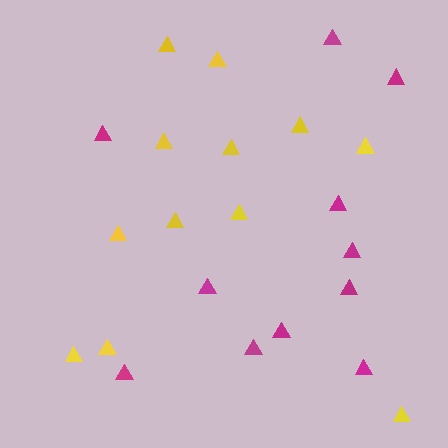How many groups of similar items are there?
There are 2 groups: one group of yellow triangles (12) and one group of magenta triangles (11).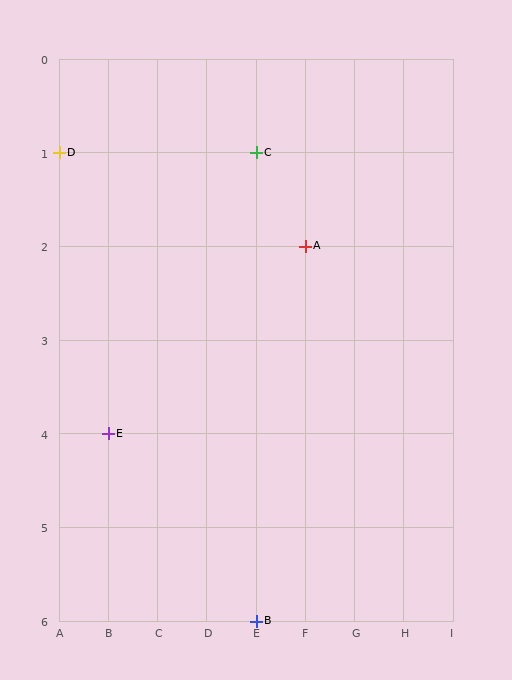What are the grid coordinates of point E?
Point E is at grid coordinates (B, 4).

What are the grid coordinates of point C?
Point C is at grid coordinates (E, 1).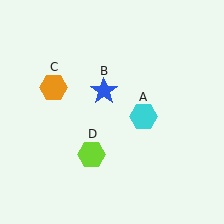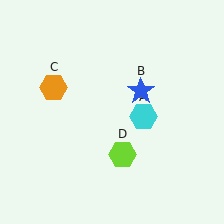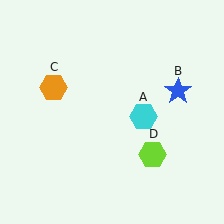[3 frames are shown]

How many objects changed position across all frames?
2 objects changed position: blue star (object B), lime hexagon (object D).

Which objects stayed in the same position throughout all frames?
Cyan hexagon (object A) and orange hexagon (object C) remained stationary.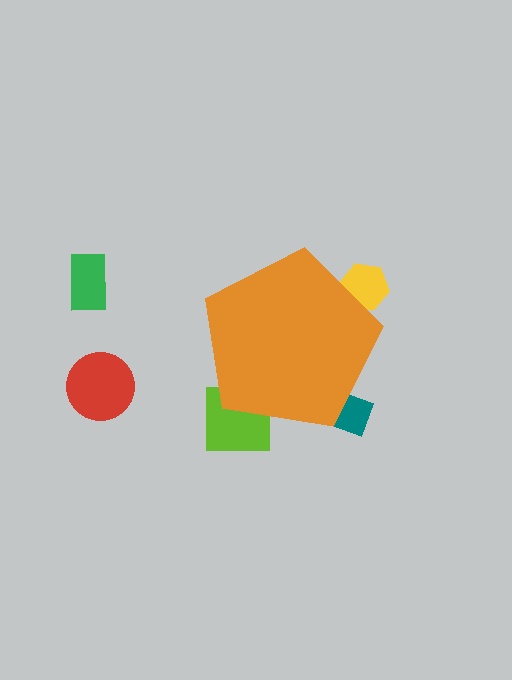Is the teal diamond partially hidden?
Yes, the teal diamond is partially hidden behind the orange pentagon.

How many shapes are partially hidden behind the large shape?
3 shapes are partially hidden.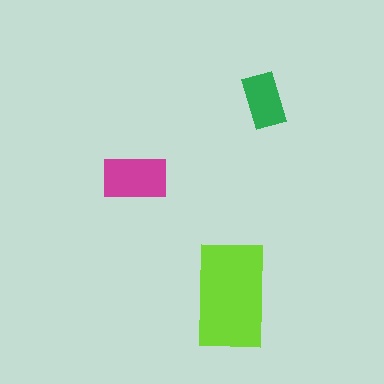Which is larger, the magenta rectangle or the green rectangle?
The magenta one.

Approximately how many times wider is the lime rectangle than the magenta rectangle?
About 1.5 times wider.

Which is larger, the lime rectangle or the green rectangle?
The lime one.